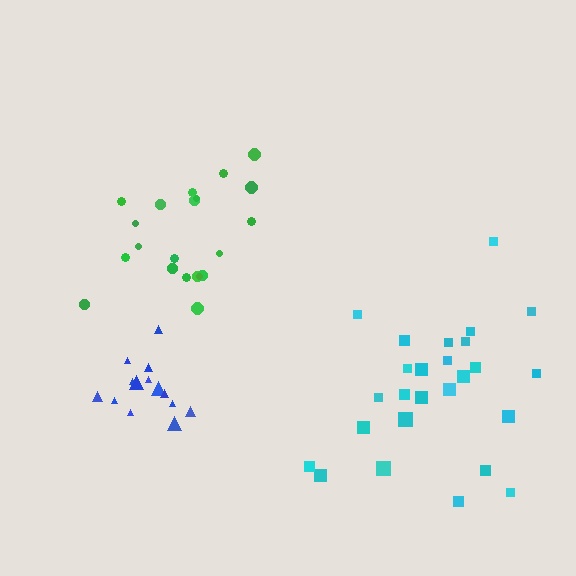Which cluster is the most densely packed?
Blue.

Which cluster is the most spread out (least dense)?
Cyan.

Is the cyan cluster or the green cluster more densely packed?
Green.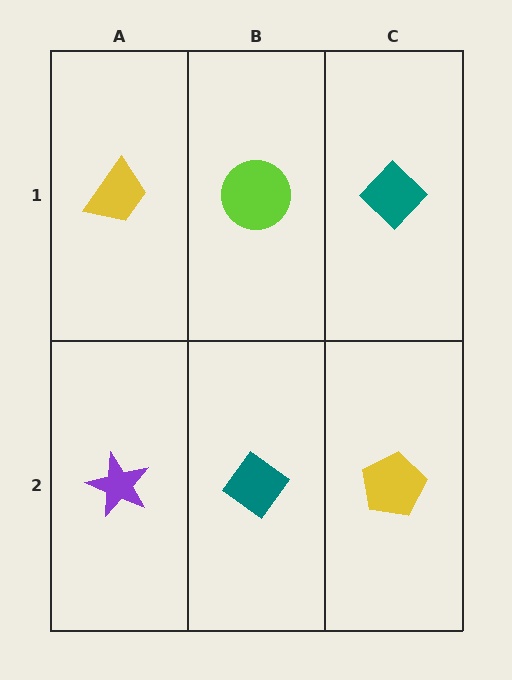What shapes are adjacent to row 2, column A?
A yellow trapezoid (row 1, column A), a teal diamond (row 2, column B).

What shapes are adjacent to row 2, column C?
A teal diamond (row 1, column C), a teal diamond (row 2, column B).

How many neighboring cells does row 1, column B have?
3.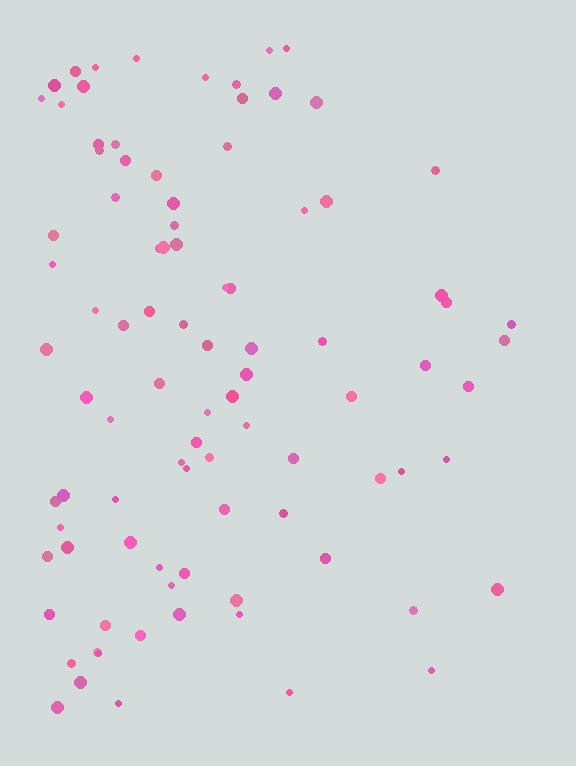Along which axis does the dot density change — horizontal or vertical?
Horizontal.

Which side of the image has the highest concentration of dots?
The left.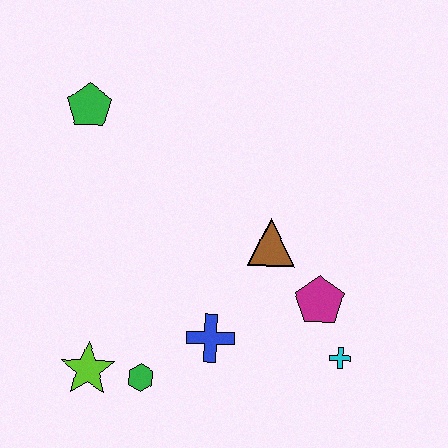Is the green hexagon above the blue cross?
No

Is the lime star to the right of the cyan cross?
No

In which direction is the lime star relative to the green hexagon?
The lime star is to the left of the green hexagon.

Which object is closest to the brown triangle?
The magenta pentagon is closest to the brown triangle.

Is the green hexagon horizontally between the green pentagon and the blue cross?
Yes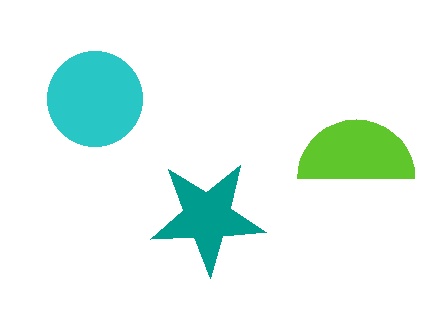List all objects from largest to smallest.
The cyan circle, the lime semicircle, the teal star.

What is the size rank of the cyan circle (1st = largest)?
1st.